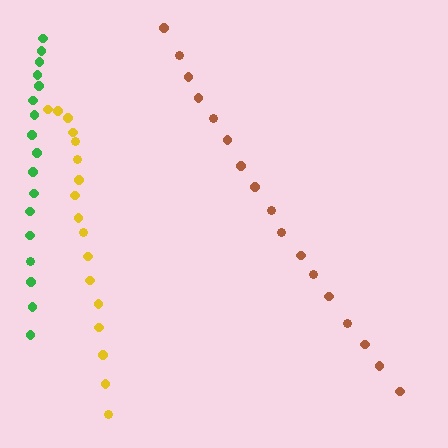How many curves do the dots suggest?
There are 3 distinct paths.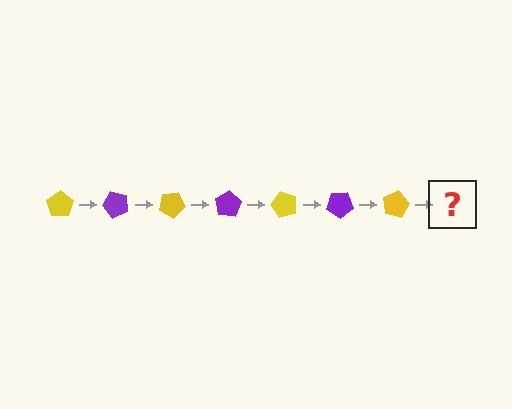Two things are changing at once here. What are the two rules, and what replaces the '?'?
The two rules are that it rotates 50 degrees each step and the color cycles through yellow and purple. The '?' should be a purple pentagon, rotated 350 degrees from the start.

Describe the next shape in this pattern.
It should be a purple pentagon, rotated 350 degrees from the start.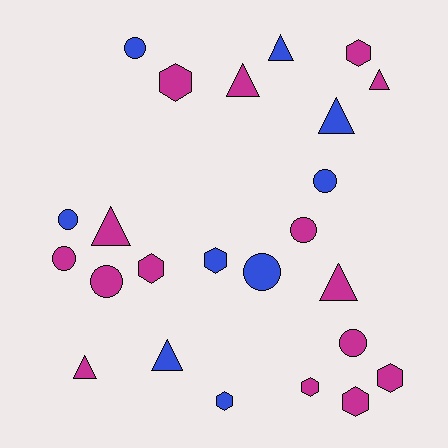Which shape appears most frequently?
Circle, with 8 objects.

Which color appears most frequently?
Magenta, with 15 objects.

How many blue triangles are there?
There are 3 blue triangles.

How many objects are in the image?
There are 24 objects.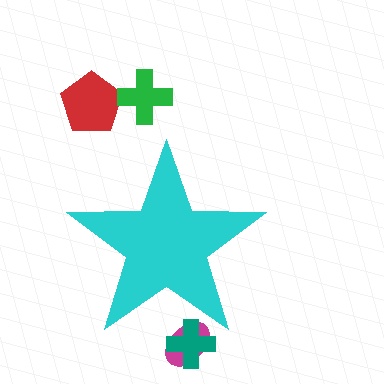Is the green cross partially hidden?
No, the green cross is fully visible.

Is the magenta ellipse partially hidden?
Yes, the magenta ellipse is partially hidden behind the cyan star.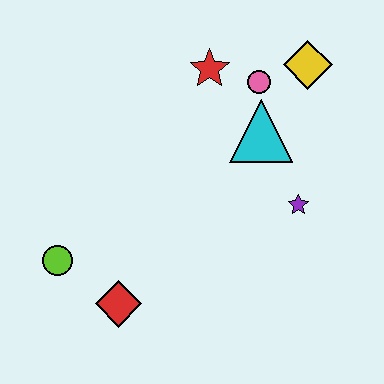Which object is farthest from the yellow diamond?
The lime circle is farthest from the yellow diamond.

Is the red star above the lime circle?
Yes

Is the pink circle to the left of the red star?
No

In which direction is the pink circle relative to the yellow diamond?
The pink circle is to the left of the yellow diamond.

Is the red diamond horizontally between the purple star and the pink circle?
No